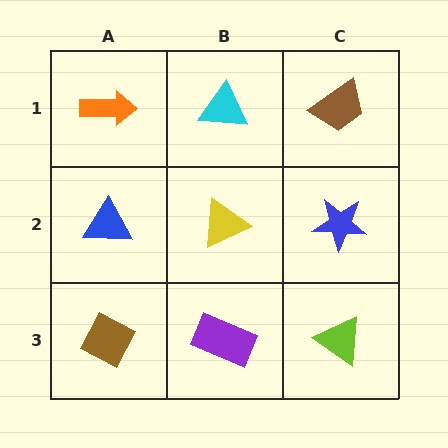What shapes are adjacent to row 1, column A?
A blue triangle (row 2, column A), a cyan triangle (row 1, column B).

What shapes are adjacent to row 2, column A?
An orange arrow (row 1, column A), a brown diamond (row 3, column A), a yellow triangle (row 2, column B).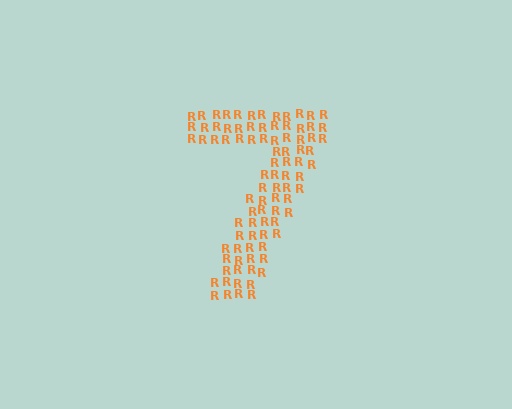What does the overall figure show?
The overall figure shows the digit 7.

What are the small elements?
The small elements are letter R's.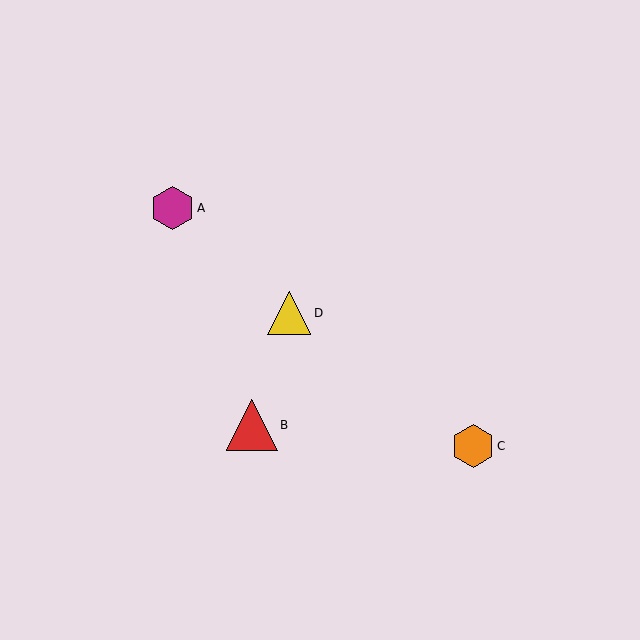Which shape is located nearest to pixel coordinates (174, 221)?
The magenta hexagon (labeled A) at (172, 208) is nearest to that location.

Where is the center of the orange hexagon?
The center of the orange hexagon is at (473, 446).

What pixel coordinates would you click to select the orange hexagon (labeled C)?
Click at (473, 446) to select the orange hexagon C.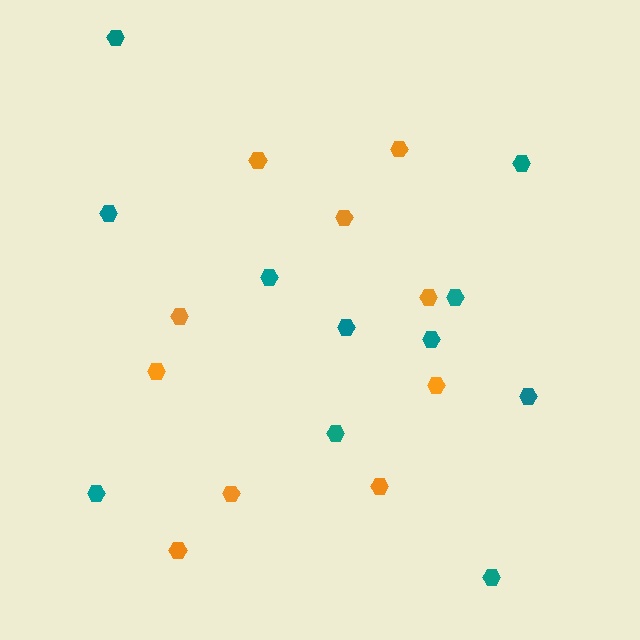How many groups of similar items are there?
There are 2 groups: one group of orange hexagons (10) and one group of teal hexagons (11).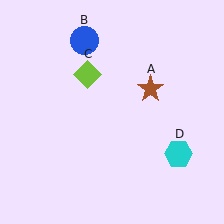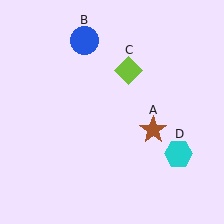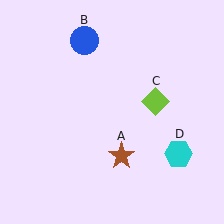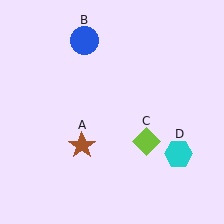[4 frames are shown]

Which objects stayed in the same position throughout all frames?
Blue circle (object B) and cyan hexagon (object D) remained stationary.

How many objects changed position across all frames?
2 objects changed position: brown star (object A), lime diamond (object C).